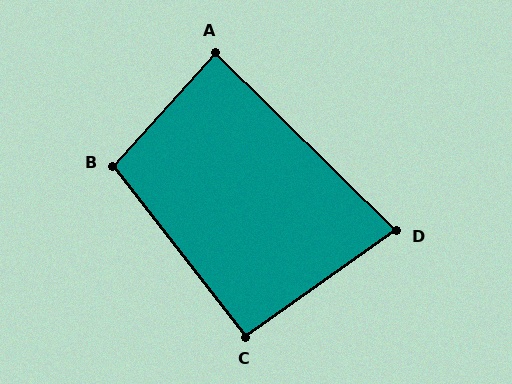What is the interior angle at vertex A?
Approximately 87 degrees (approximately right).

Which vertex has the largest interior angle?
B, at approximately 100 degrees.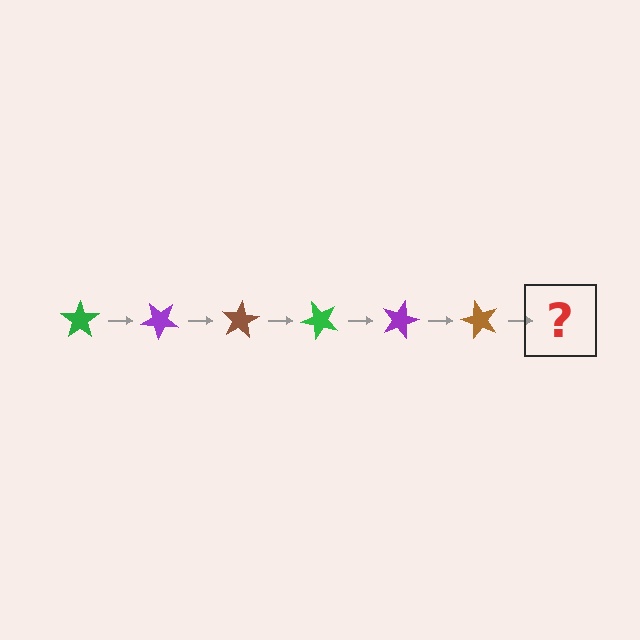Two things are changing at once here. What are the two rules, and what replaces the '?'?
The two rules are that it rotates 40 degrees each step and the color cycles through green, purple, and brown. The '?' should be a green star, rotated 240 degrees from the start.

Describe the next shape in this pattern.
It should be a green star, rotated 240 degrees from the start.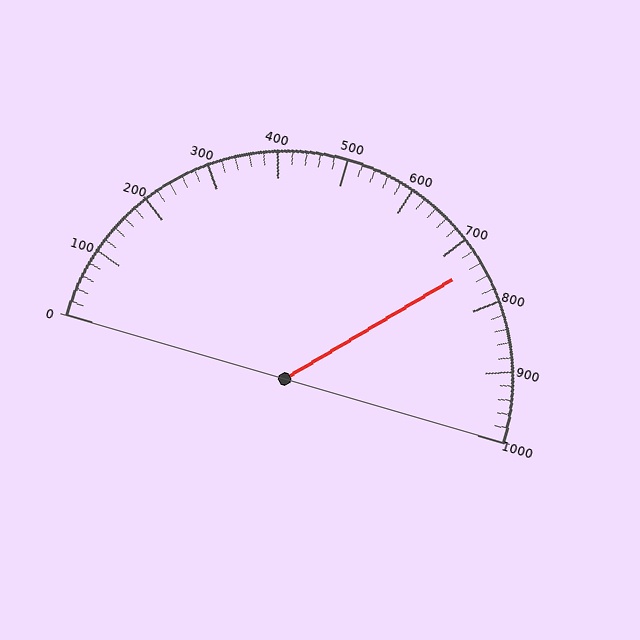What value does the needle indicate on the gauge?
The needle indicates approximately 740.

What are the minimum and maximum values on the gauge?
The gauge ranges from 0 to 1000.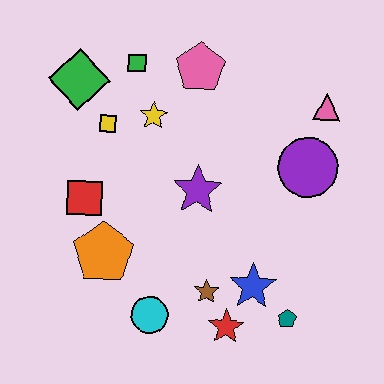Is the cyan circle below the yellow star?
Yes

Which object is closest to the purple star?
The yellow star is closest to the purple star.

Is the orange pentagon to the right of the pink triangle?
No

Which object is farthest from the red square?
The pink triangle is farthest from the red square.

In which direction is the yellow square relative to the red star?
The yellow square is above the red star.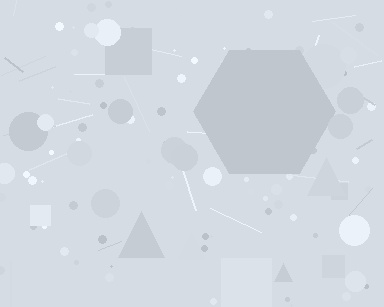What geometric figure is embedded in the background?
A hexagon is embedded in the background.